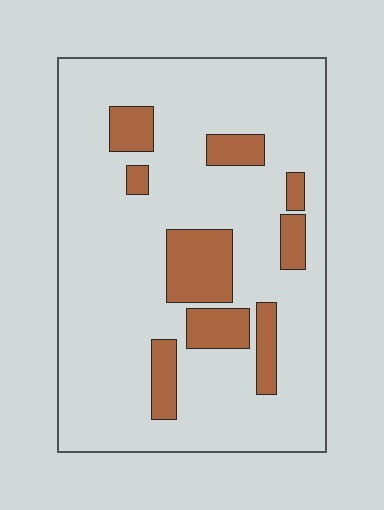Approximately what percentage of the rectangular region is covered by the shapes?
Approximately 15%.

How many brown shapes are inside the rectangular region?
9.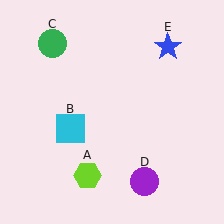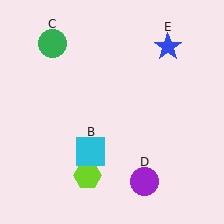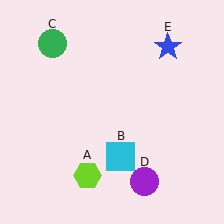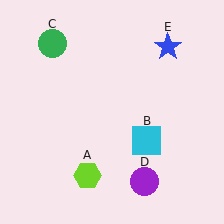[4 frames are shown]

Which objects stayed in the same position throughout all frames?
Lime hexagon (object A) and green circle (object C) and purple circle (object D) and blue star (object E) remained stationary.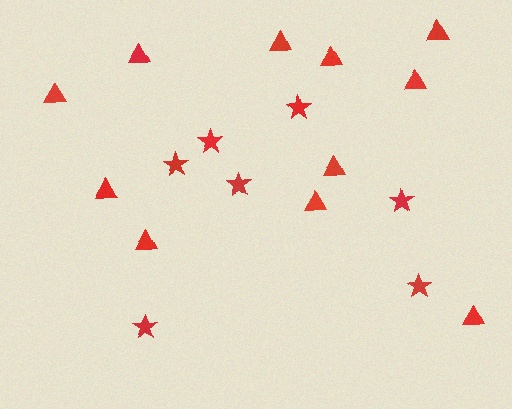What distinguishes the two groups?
There are 2 groups: one group of triangles (11) and one group of stars (7).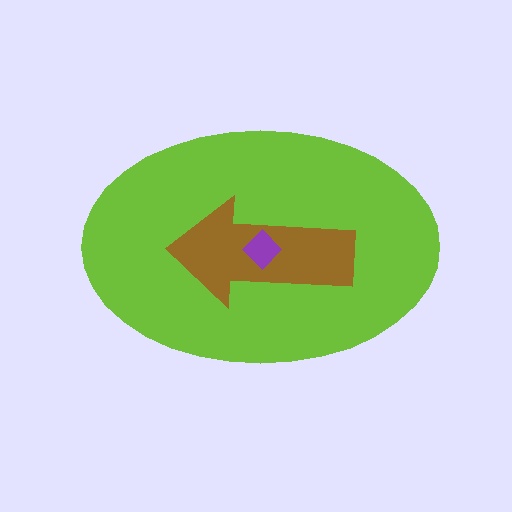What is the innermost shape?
The purple diamond.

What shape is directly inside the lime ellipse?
The brown arrow.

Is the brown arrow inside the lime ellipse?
Yes.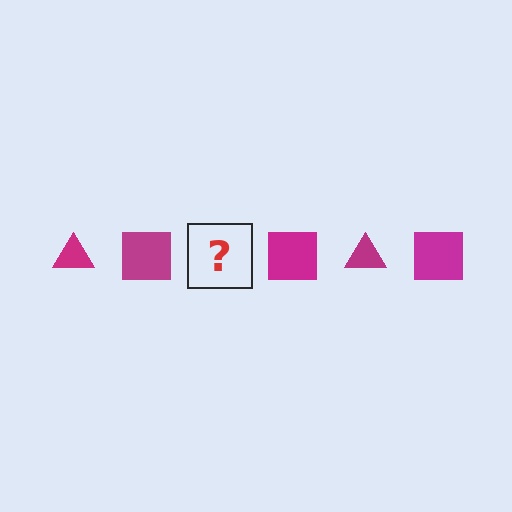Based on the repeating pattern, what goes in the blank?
The blank should be a magenta triangle.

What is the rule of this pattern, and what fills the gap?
The rule is that the pattern cycles through triangle, square shapes in magenta. The gap should be filled with a magenta triangle.